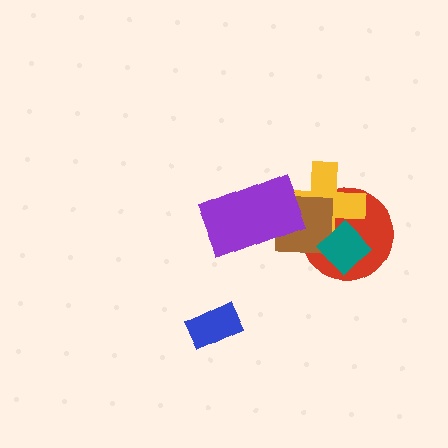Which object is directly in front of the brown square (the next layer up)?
The teal diamond is directly in front of the brown square.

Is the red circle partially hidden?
Yes, it is partially covered by another shape.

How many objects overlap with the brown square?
4 objects overlap with the brown square.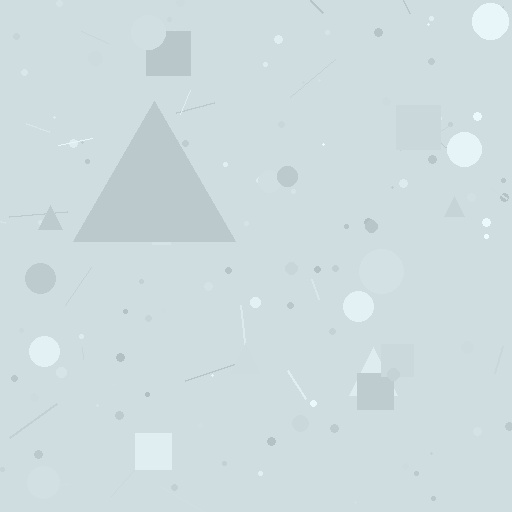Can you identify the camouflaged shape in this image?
The camouflaged shape is a triangle.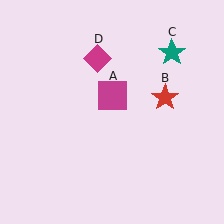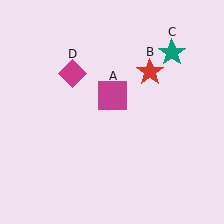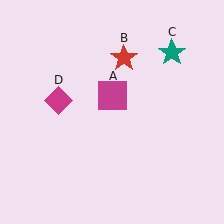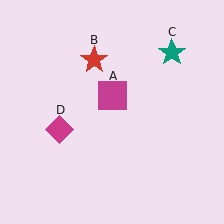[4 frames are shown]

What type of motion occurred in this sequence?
The red star (object B), magenta diamond (object D) rotated counterclockwise around the center of the scene.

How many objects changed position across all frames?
2 objects changed position: red star (object B), magenta diamond (object D).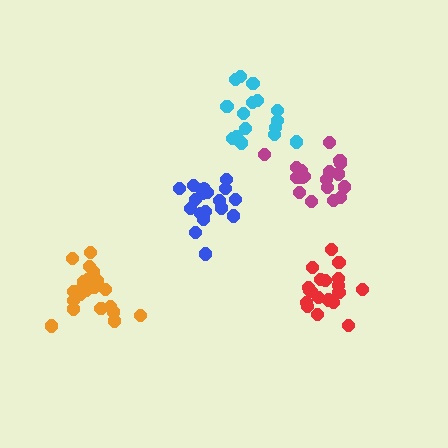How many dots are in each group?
Group 1: 18 dots, Group 2: 18 dots, Group 3: 21 dots, Group 4: 19 dots, Group 5: 16 dots (92 total).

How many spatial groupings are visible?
There are 5 spatial groupings.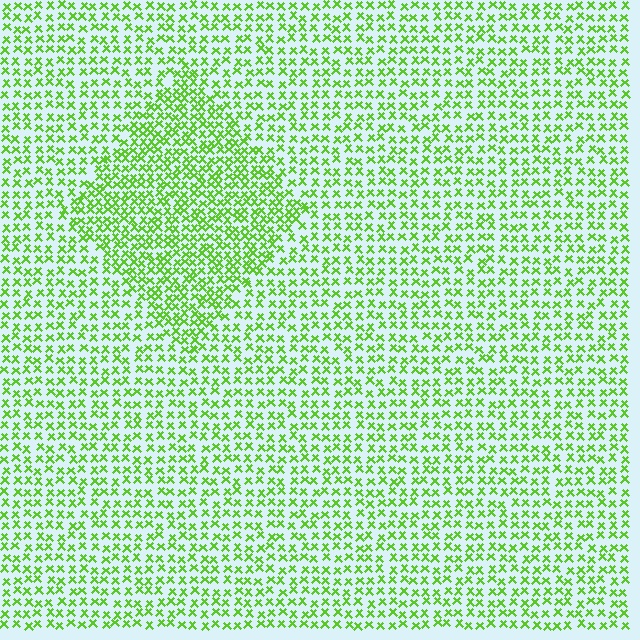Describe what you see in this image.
The image contains small lime elements arranged at two different densities. A diamond-shaped region is visible where the elements are more densely packed than the surrounding area.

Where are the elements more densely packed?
The elements are more densely packed inside the diamond boundary.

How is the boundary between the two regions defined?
The boundary is defined by a change in element density (approximately 1.6x ratio). All elements are the same color, size, and shape.